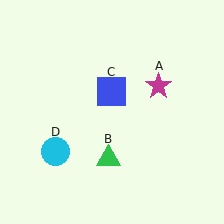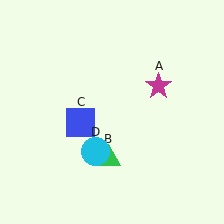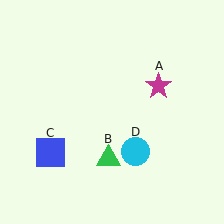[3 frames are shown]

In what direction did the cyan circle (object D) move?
The cyan circle (object D) moved right.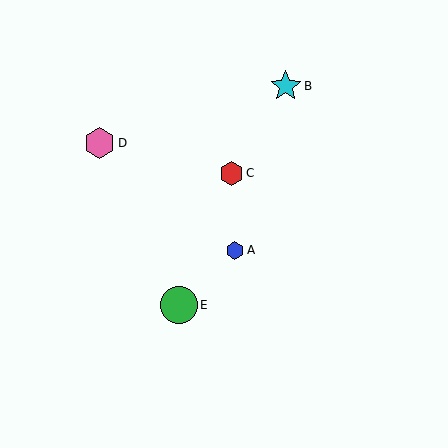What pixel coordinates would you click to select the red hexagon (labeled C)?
Click at (231, 173) to select the red hexagon C.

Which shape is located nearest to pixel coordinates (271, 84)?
The cyan star (labeled B) at (286, 86) is nearest to that location.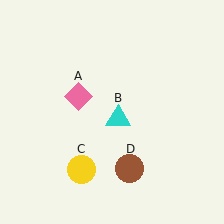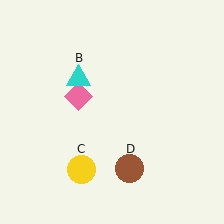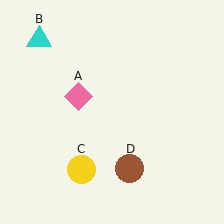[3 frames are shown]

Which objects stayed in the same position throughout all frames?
Pink diamond (object A) and yellow circle (object C) and brown circle (object D) remained stationary.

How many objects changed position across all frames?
1 object changed position: cyan triangle (object B).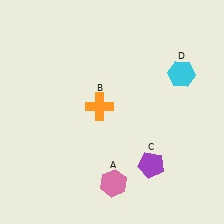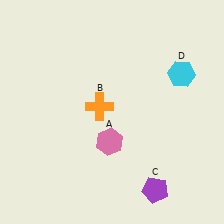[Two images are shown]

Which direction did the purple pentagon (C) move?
The purple pentagon (C) moved down.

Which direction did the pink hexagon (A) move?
The pink hexagon (A) moved up.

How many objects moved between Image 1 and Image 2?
2 objects moved between the two images.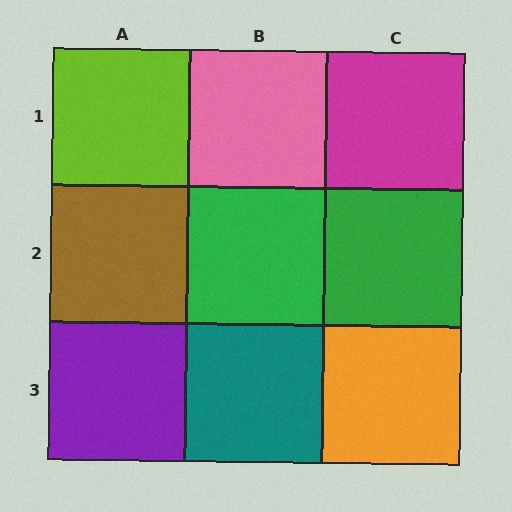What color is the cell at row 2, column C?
Green.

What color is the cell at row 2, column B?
Green.